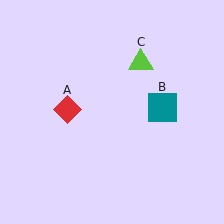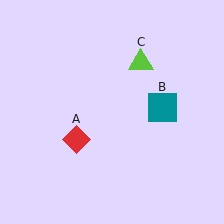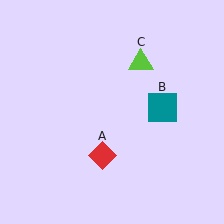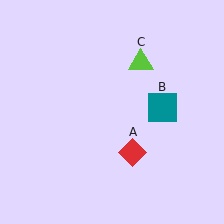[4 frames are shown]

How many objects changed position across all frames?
1 object changed position: red diamond (object A).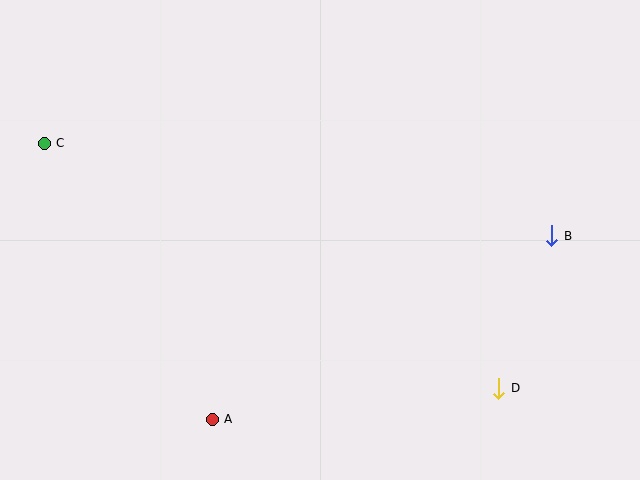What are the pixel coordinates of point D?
Point D is at (499, 388).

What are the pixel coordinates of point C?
Point C is at (44, 143).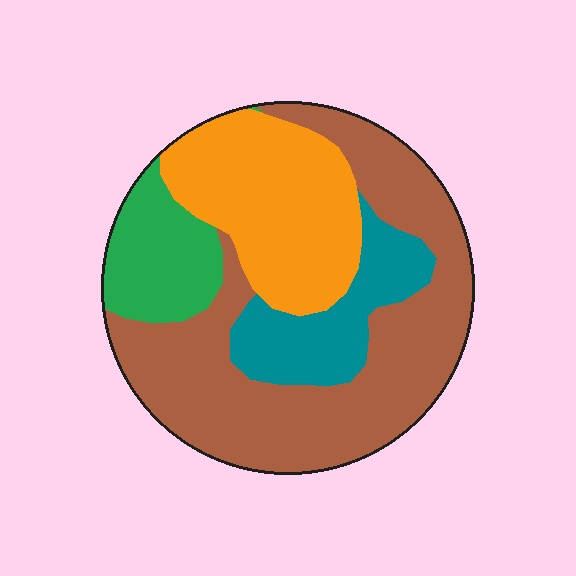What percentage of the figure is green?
Green takes up about one eighth (1/8) of the figure.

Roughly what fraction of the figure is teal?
Teal covers 14% of the figure.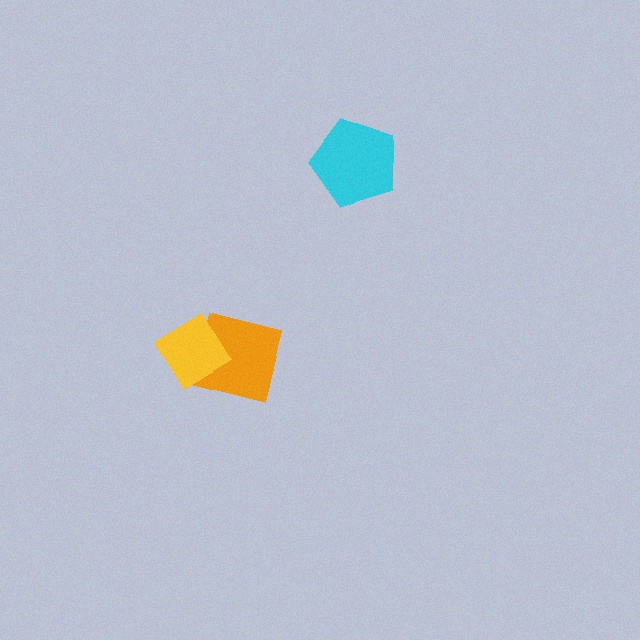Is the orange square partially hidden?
Yes, it is partially covered by another shape.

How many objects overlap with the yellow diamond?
1 object overlaps with the yellow diamond.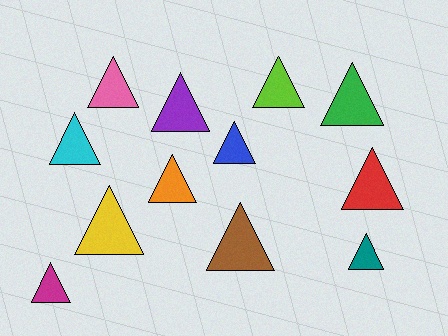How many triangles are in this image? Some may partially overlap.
There are 12 triangles.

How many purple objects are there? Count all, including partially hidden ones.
There is 1 purple object.